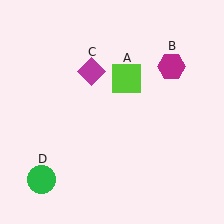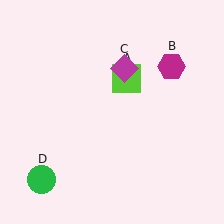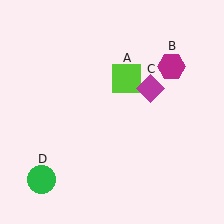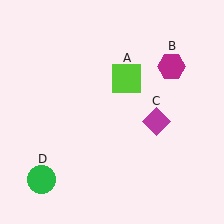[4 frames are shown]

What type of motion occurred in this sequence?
The magenta diamond (object C) rotated clockwise around the center of the scene.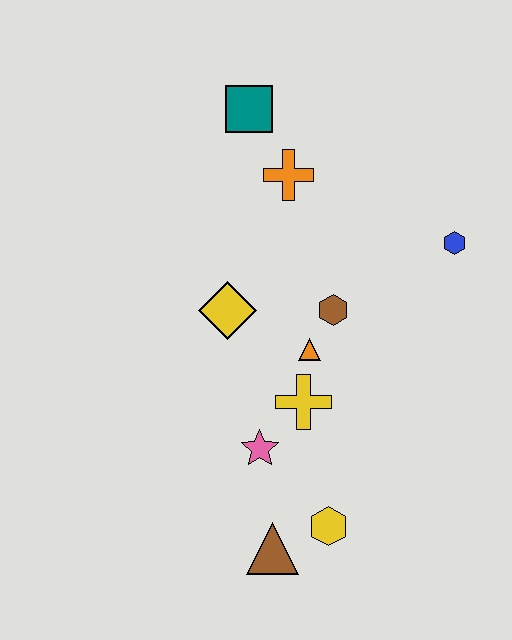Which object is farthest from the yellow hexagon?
The teal square is farthest from the yellow hexagon.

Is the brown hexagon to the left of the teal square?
No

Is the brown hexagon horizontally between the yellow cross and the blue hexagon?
Yes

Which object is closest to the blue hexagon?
The brown hexagon is closest to the blue hexagon.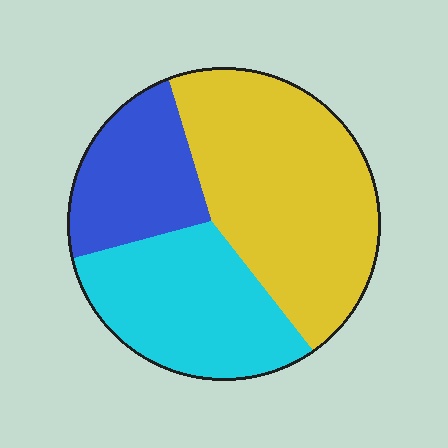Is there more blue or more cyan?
Cyan.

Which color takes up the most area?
Yellow, at roughly 50%.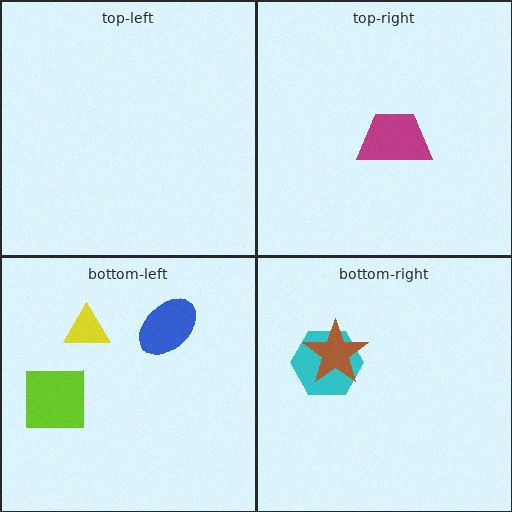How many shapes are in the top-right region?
1.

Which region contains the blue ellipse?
The bottom-left region.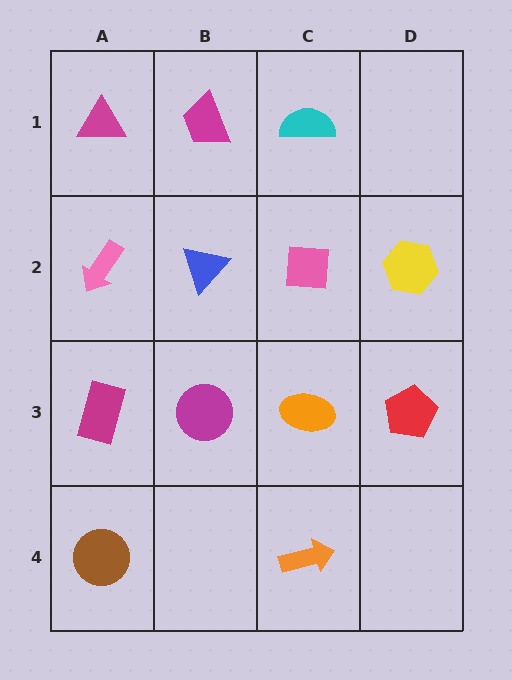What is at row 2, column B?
A blue triangle.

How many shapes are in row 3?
4 shapes.